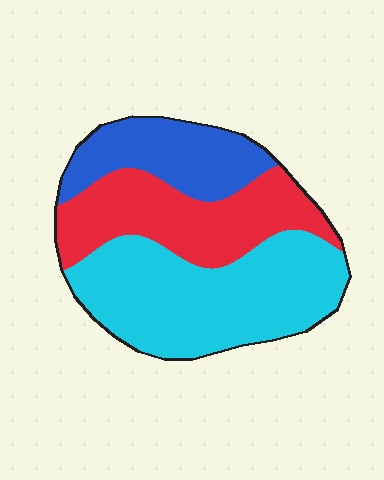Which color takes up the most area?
Cyan, at roughly 45%.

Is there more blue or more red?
Red.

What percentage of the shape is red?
Red takes up between a sixth and a third of the shape.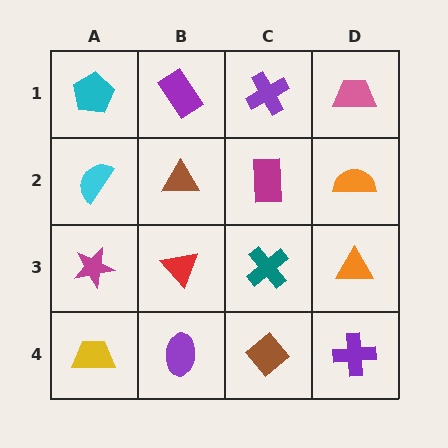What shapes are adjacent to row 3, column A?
A cyan semicircle (row 2, column A), a yellow trapezoid (row 4, column A), a red triangle (row 3, column B).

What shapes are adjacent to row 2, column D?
A pink trapezoid (row 1, column D), an orange triangle (row 3, column D), a magenta rectangle (row 2, column C).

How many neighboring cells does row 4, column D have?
2.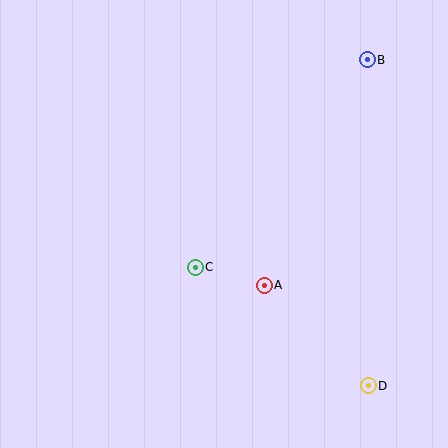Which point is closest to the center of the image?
Point C at (195, 267) is closest to the center.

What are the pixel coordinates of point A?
Point A is at (264, 285).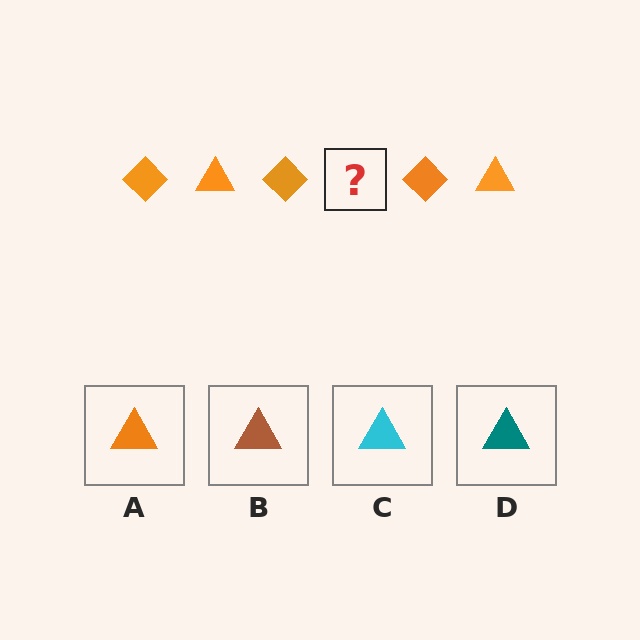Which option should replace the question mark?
Option A.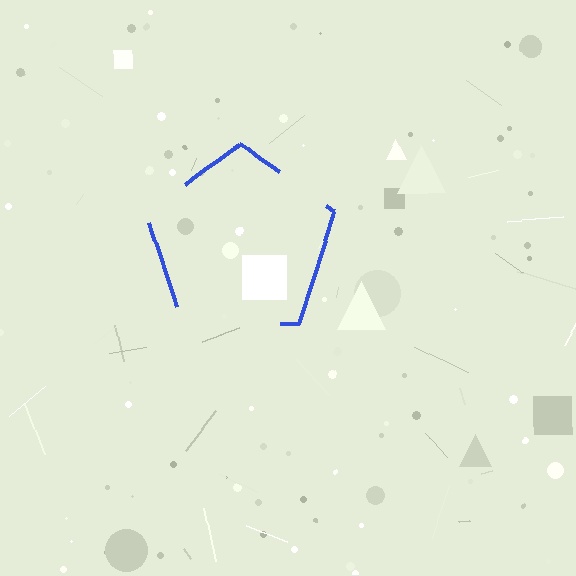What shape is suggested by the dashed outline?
The dashed outline suggests a pentagon.